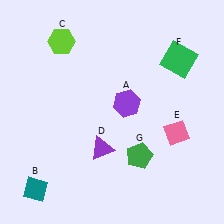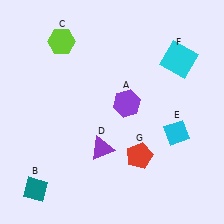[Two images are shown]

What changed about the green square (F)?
In Image 1, F is green. In Image 2, it changed to cyan.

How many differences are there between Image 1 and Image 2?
There are 3 differences between the two images.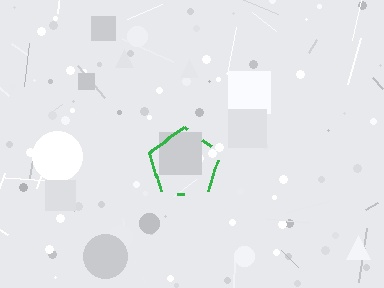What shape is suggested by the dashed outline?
The dashed outline suggests a pentagon.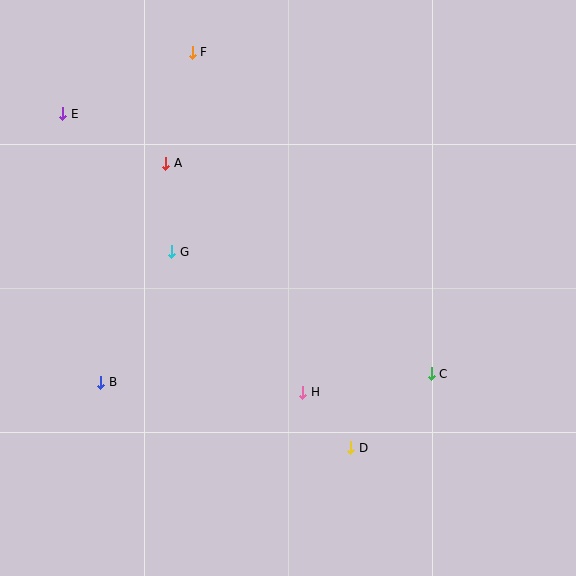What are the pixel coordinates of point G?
Point G is at (172, 252).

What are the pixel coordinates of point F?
Point F is at (192, 52).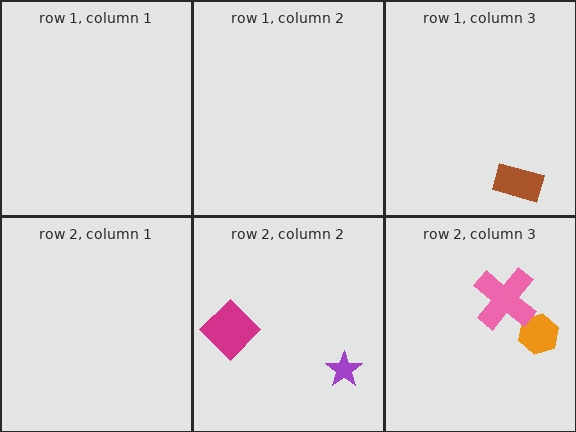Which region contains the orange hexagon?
The row 2, column 3 region.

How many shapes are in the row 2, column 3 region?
2.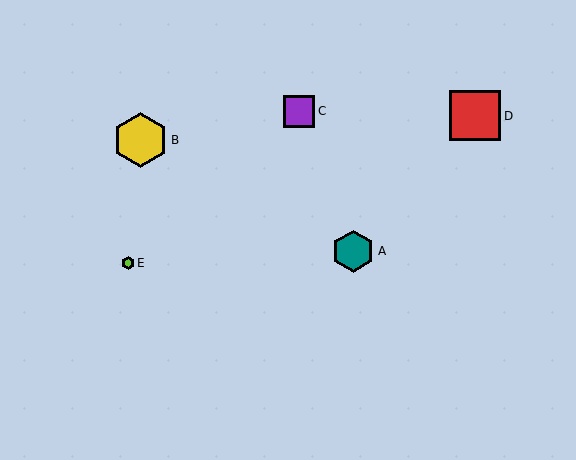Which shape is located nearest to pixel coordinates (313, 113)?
The purple square (labeled C) at (299, 111) is nearest to that location.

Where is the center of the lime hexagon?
The center of the lime hexagon is at (128, 263).